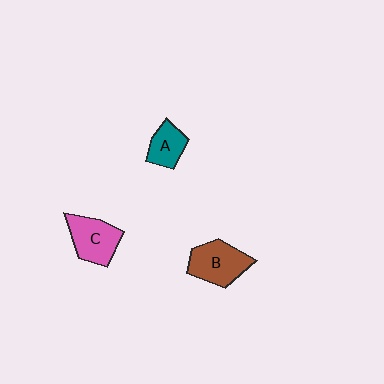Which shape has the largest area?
Shape B (brown).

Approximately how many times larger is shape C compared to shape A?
Approximately 1.5 times.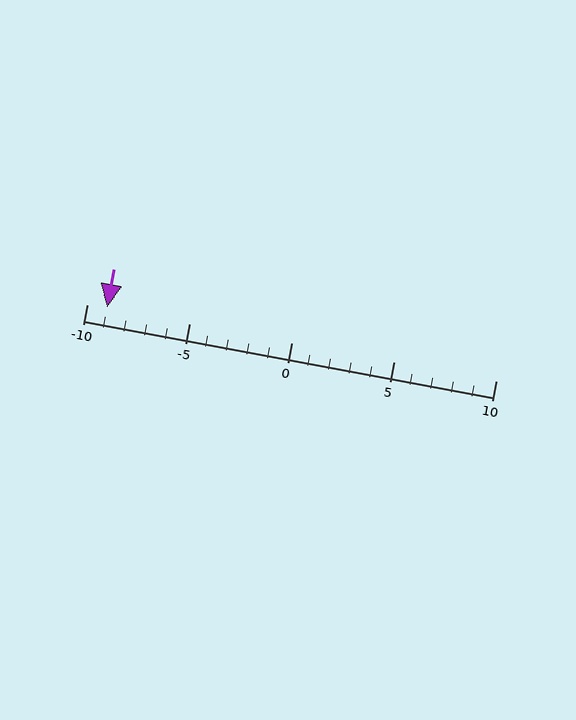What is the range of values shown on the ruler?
The ruler shows values from -10 to 10.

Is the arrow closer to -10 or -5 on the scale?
The arrow is closer to -10.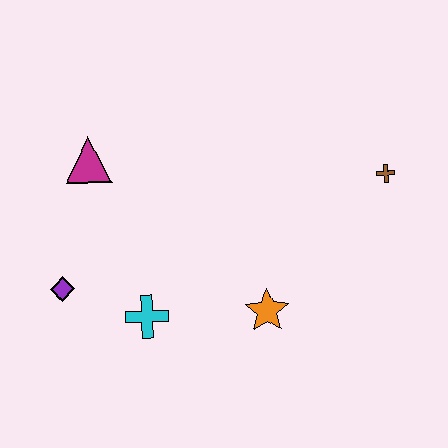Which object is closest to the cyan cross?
The purple diamond is closest to the cyan cross.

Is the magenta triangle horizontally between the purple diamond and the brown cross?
Yes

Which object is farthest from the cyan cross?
The brown cross is farthest from the cyan cross.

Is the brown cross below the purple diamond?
No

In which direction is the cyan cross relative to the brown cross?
The cyan cross is to the left of the brown cross.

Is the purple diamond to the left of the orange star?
Yes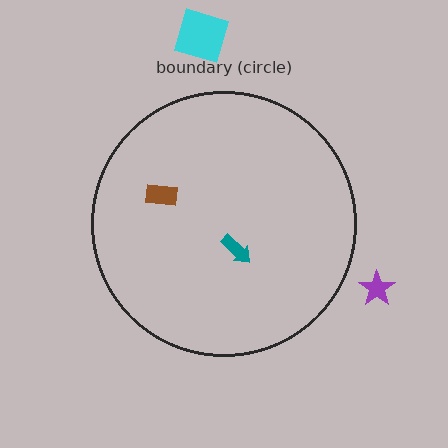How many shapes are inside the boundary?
2 inside, 2 outside.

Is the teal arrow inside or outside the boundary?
Inside.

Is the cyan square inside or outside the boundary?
Outside.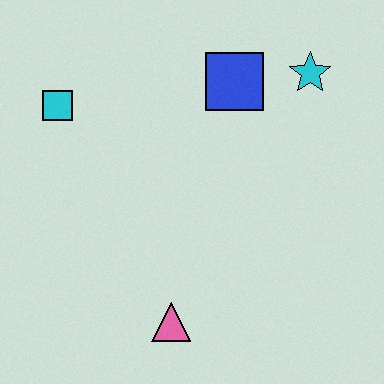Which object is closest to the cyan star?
The blue square is closest to the cyan star.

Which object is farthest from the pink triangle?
The cyan star is farthest from the pink triangle.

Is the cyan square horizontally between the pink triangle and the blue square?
No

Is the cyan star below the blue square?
No